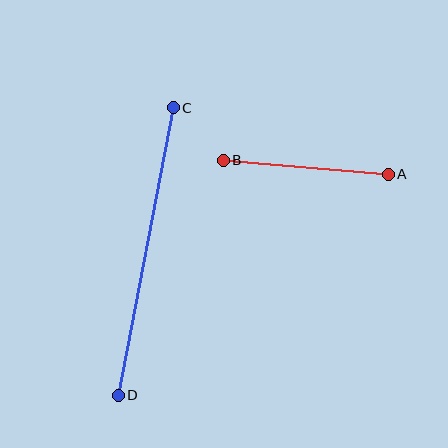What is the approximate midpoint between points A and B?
The midpoint is at approximately (306, 167) pixels.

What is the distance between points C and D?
The distance is approximately 293 pixels.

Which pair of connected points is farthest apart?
Points C and D are farthest apart.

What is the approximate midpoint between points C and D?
The midpoint is at approximately (146, 251) pixels.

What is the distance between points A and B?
The distance is approximately 165 pixels.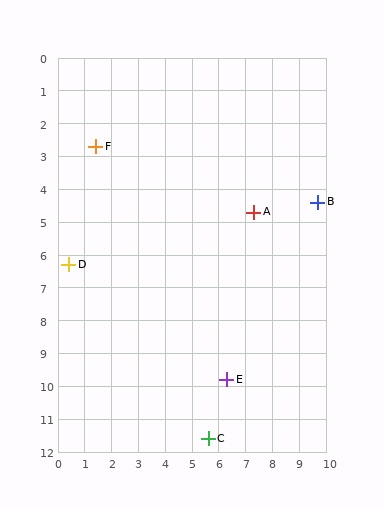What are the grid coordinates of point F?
Point F is at approximately (1.4, 2.7).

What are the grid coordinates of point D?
Point D is at approximately (0.4, 6.3).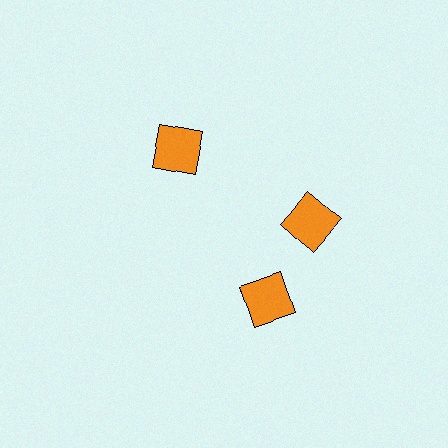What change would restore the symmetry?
The symmetry would be restored by rotating it back into even spacing with its neighbors so that all 3 squares sit at equal angles and equal distance from the center.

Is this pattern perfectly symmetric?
No. The 3 orange squares are arranged in a ring, but one element near the 7 o'clock position is rotated out of alignment along the ring, breaking the 3-fold rotational symmetry.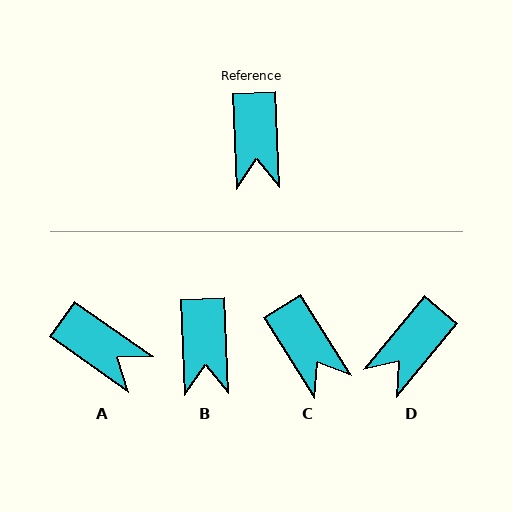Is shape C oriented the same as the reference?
No, it is off by about 30 degrees.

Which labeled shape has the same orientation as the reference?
B.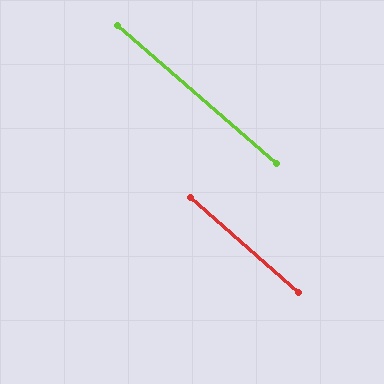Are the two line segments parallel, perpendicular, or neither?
Parallel — their directions differ by only 0.1°.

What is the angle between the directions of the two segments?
Approximately 0 degrees.